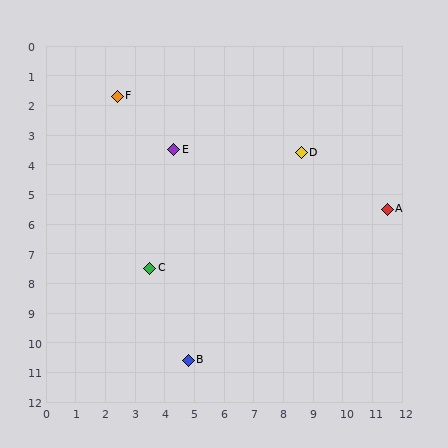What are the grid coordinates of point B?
Point B is at approximately (4.8, 10.6).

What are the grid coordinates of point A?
Point A is at approximately (11.5, 5.5).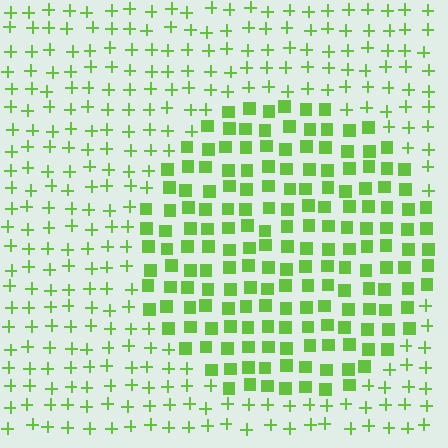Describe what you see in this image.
The image is filled with small lime elements arranged in a uniform grid. A circle-shaped region contains squares, while the surrounding area contains plus signs. The boundary is defined purely by the change in element shape.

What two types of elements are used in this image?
The image uses squares inside the circle region and plus signs outside it.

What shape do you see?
I see a circle.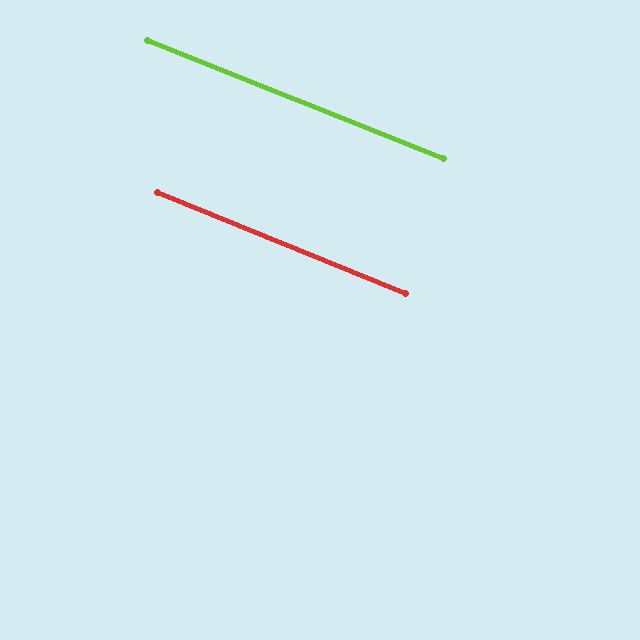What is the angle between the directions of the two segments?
Approximately 0 degrees.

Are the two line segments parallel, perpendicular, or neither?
Parallel — their directions differ by only 0.4°.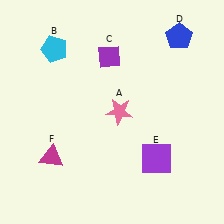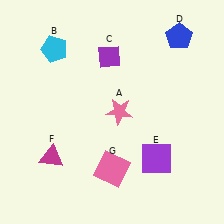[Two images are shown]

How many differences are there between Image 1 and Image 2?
There is 1 difference between the two images.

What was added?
A pink square (G) was added in Image 2.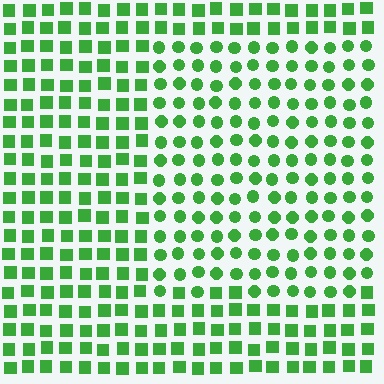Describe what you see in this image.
The image is filled with small green elements arranged in a uniform grid. A rectangle-shaped region contains circles, while the surrounding area contains squares. The boundary is defined purely by the change in element shape.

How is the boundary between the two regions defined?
The boundary is defined by a change in element shape: circles inside vs. squares outside. All elements share the same color and spacing.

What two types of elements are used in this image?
The image uses circles inside the rectangle region and squares outside it.